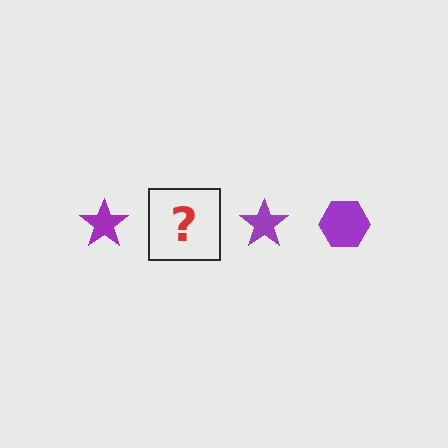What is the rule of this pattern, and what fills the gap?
The rule is that the pattern cycles through star, hexagon shapes in purple. The gap should be filled with a purple hexagon.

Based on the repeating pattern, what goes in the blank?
The blank should be a purple hexagon.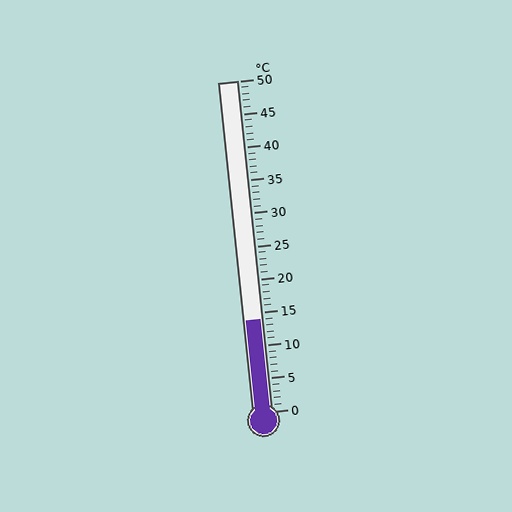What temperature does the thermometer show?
The thermometer shows approximately 14°C.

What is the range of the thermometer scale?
The thermometer scale ranges from 0°C to 50°C.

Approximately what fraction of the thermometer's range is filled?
The thermometer is filled to approximately 30% of its range.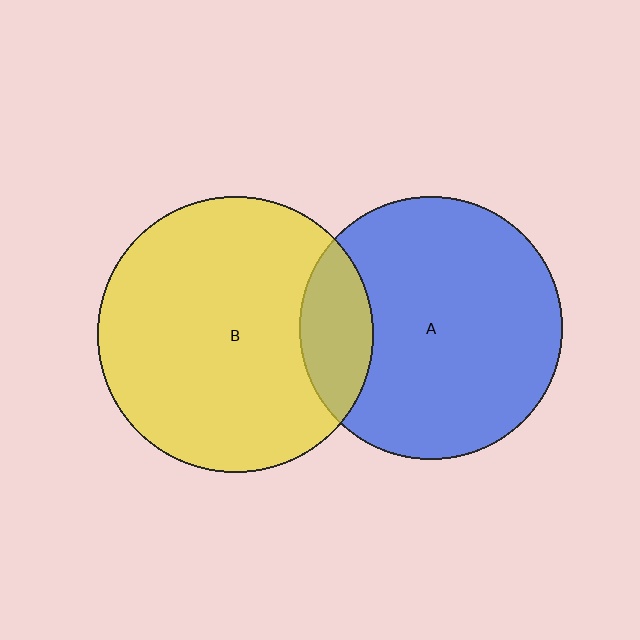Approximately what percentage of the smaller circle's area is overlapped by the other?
Approximately 15%.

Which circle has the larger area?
Circle B (yellow).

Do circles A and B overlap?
Yes.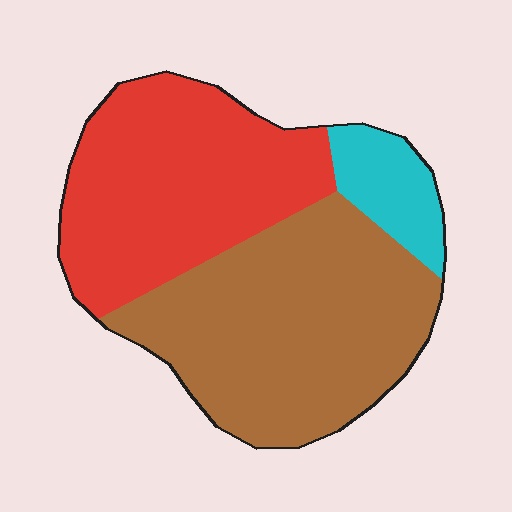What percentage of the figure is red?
Red takes up between a third and a half of the figure.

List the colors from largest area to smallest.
From largest to smallest: brown, red, cyan.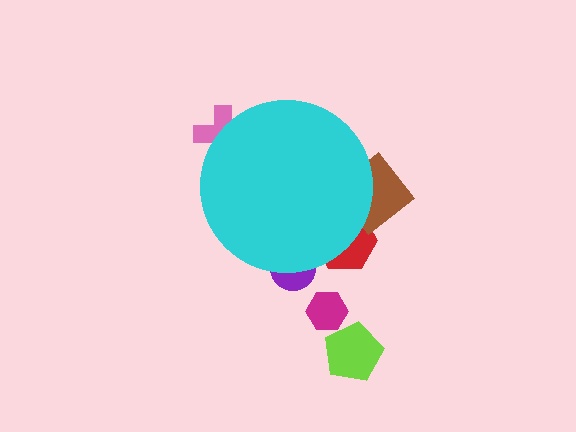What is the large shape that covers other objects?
A cyan circle.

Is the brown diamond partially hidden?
Yes, the brown diamond is partially hidden behind the cyan circle.